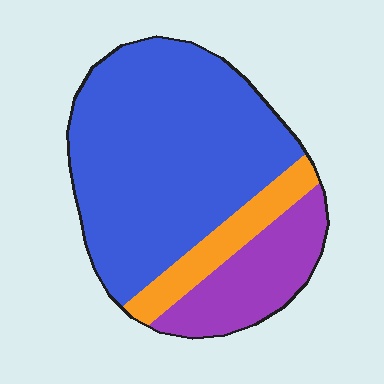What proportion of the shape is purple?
Purple covers about 20% of the shape.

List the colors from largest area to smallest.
From largest to smallest: blue, purple, orange.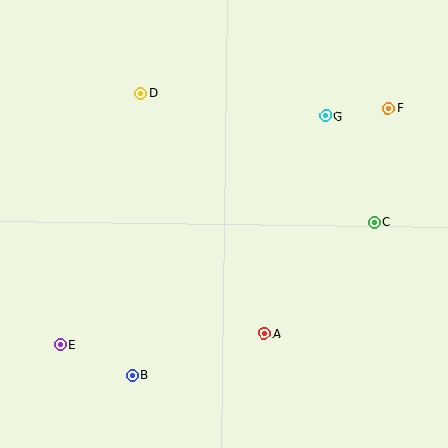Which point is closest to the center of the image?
Point A at (264, 333) is closest to the center.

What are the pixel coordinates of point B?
Point B is at (132, 375).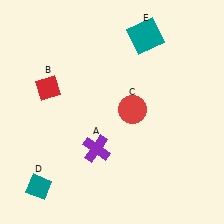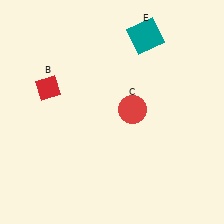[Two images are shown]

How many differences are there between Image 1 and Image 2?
There are 2 differences between the two images.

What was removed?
The purple cross (A), the teal diamond (D) were removed in Image 2.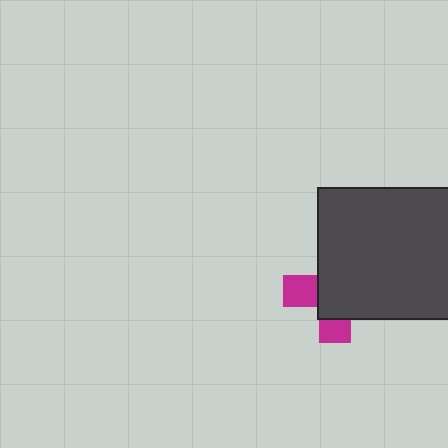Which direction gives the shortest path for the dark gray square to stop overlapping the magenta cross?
Moving toward the upper-right gives the shortest separation.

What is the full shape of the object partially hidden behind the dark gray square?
The partially hidden object is a magenta cross.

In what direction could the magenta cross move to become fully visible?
The magenta cross could move toward the lower-left. That would shift it out from behind the dark gray square entirely.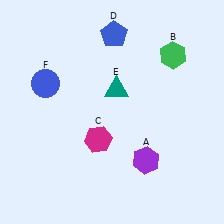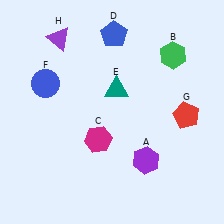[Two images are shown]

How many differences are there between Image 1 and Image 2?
There are 2 differences between the two images.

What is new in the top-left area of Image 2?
A purple triangle (H) was added in the top-left area of Image 2.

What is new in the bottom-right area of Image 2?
A red pentagon (G) was added in the bottom-right area of Image 2.